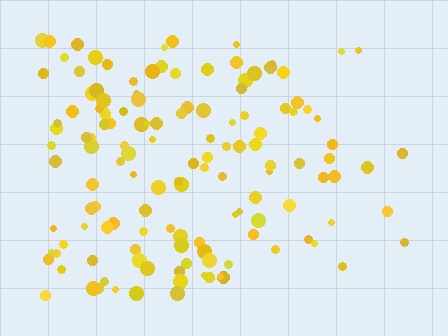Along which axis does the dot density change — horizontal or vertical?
Horizontal.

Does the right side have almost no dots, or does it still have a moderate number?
Still a moderate number, just noticeably fewer than the left.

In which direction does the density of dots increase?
From right to left, with the left side densest.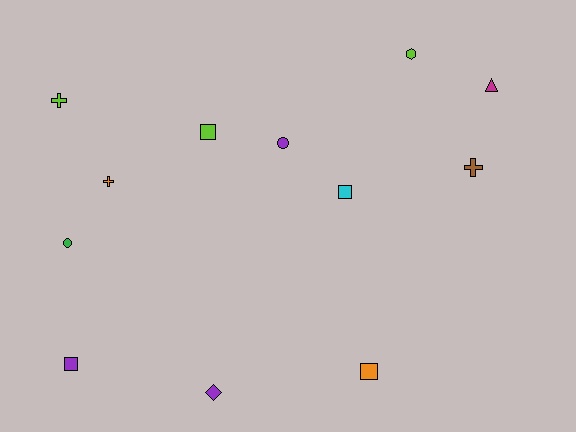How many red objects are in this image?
There are no red objects.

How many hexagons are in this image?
There is 1 hexagon.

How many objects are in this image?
There are 12 objects.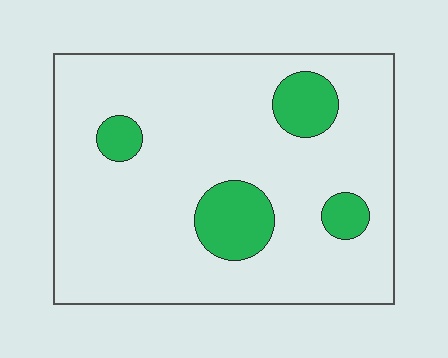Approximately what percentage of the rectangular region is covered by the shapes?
Approximately 15%.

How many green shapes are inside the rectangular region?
4.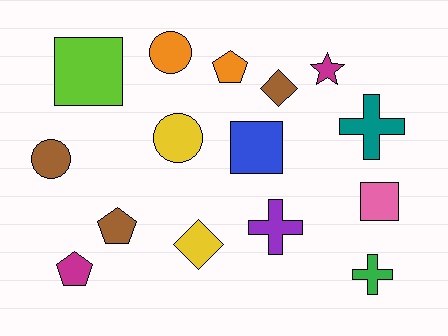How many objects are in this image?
There are 15 objects.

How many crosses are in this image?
There are 3 crosses.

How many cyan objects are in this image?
There are no cyan objects.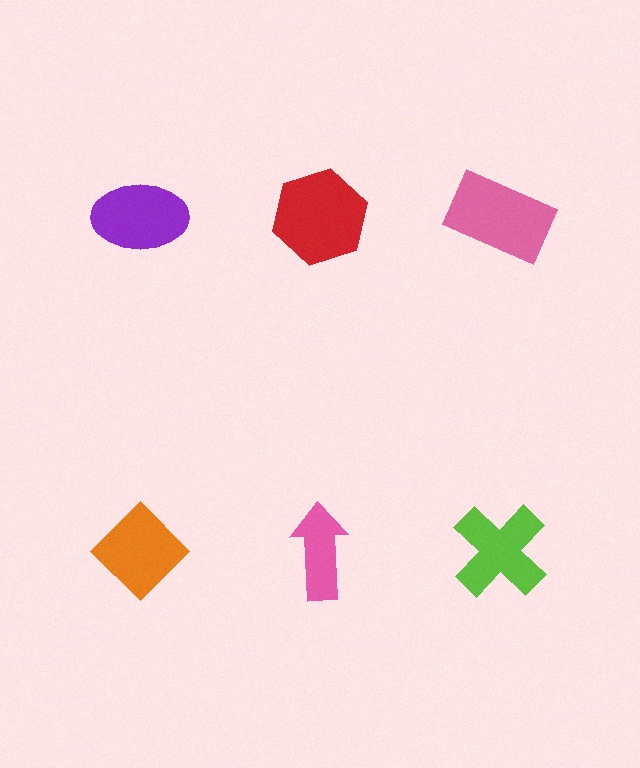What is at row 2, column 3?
A lime cross.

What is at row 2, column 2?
A pink arrow.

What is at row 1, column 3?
A pink rectangle.